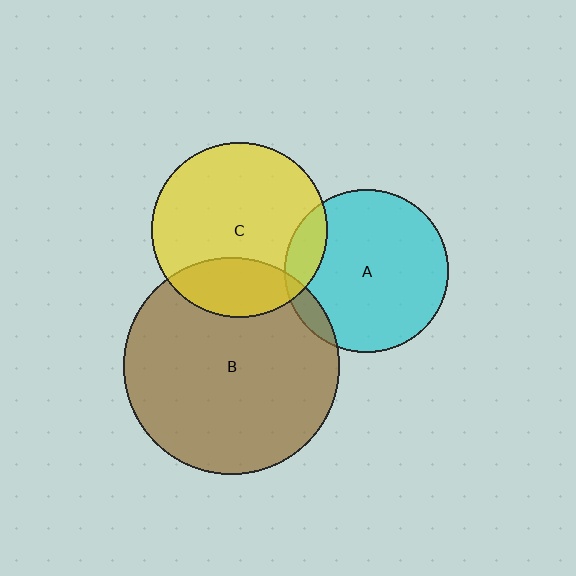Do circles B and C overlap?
Yes.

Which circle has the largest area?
Circle B (brown).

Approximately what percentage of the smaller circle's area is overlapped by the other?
Approximately 25%.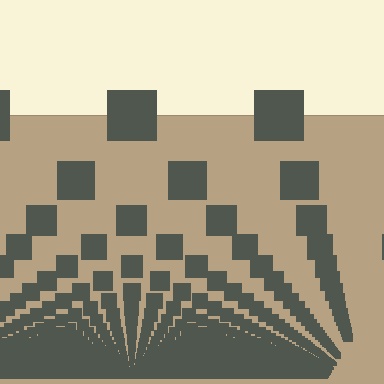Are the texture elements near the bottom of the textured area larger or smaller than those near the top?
Smaller. The gradient is inverted — elements near the bottom are smaller and denser.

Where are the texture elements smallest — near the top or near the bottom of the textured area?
Near the bottom.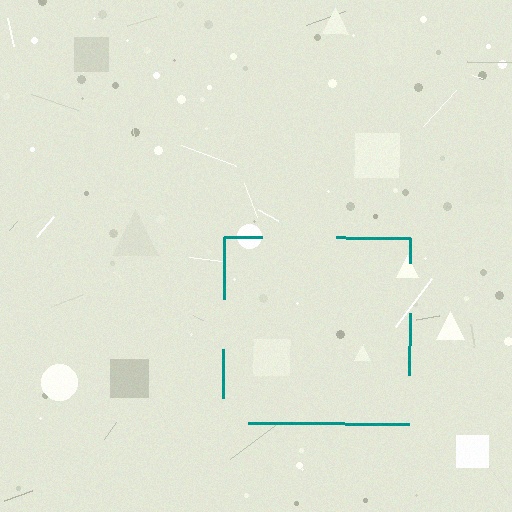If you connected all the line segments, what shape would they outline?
They would outline a square.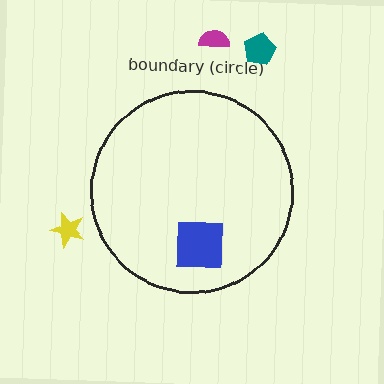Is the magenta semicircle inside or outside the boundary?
Outside.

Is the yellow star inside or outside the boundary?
Outside.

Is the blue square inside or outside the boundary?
Inside.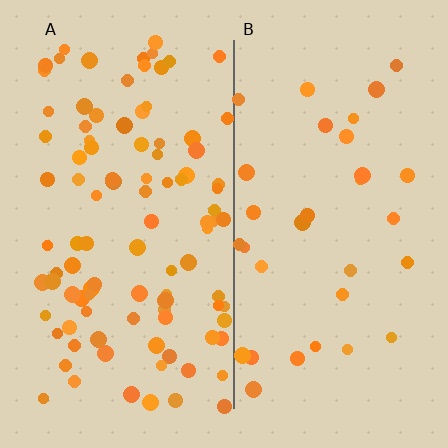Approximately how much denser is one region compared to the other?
Approximately 3.0× — region A over region B.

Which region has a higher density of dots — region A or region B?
A (the left).